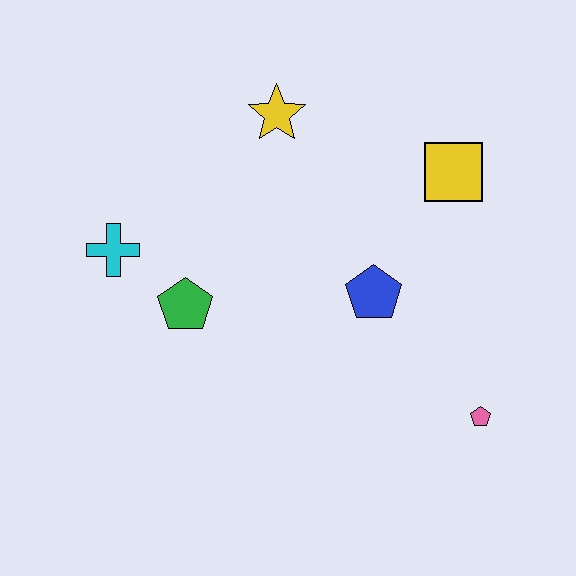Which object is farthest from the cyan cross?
The pink pentagon is farthest from the cyan cross.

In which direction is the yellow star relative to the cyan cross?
The yellow star is to the right of the cyan cross.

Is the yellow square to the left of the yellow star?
No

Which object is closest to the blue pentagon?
The yellow square is closest to the blue pentagon.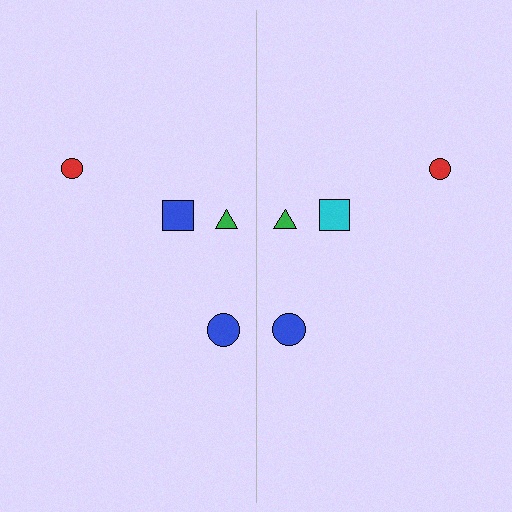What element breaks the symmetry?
The cyan square on the right side breaks the symmetry — its mirror counterpart is blue.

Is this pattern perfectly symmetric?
No, the pattern is not perfectly symmetric. The cyan square on the right side breaks the symmetry — its mirror counterpart is blue.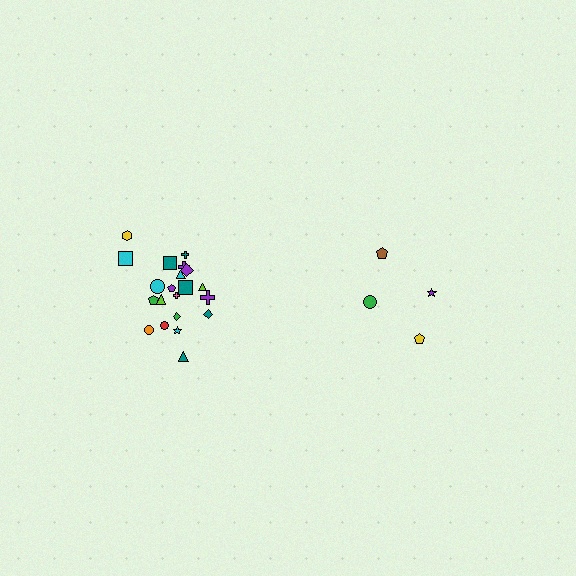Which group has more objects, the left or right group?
The left group.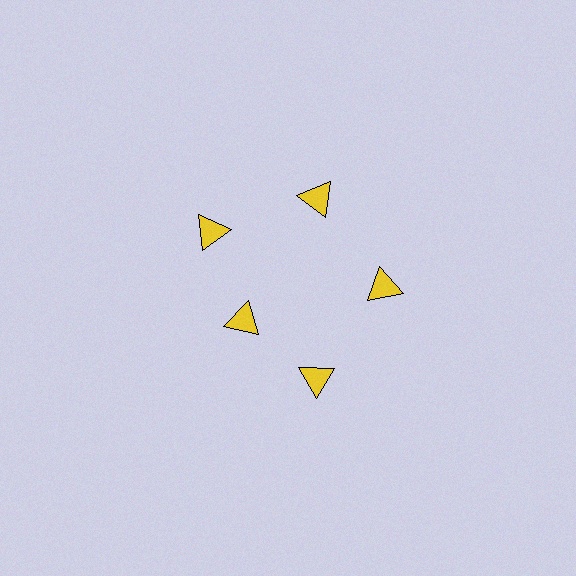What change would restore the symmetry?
The symmetry would be restored by moving it outward, back onto the ring so that all 5 triangles sit at equal angles and equal distance from the center.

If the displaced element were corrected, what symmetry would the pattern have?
It would have 5-fold rotational symmetry — the pattern would map onto itself every 72 degrees.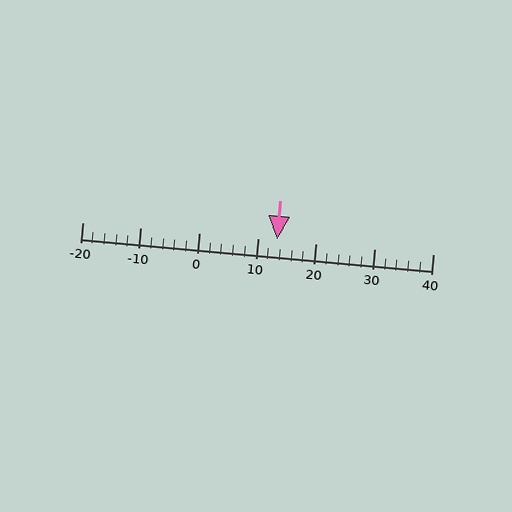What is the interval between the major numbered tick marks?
The major tick marks are spaced 10 units apart.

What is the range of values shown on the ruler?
The ruler shows values from -20 to 40.